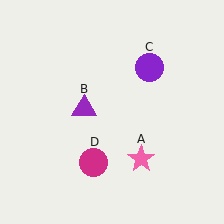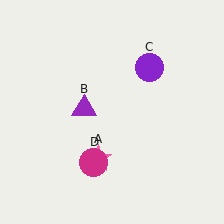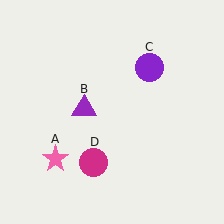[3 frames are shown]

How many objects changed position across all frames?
1 object changed position: pink star (object A).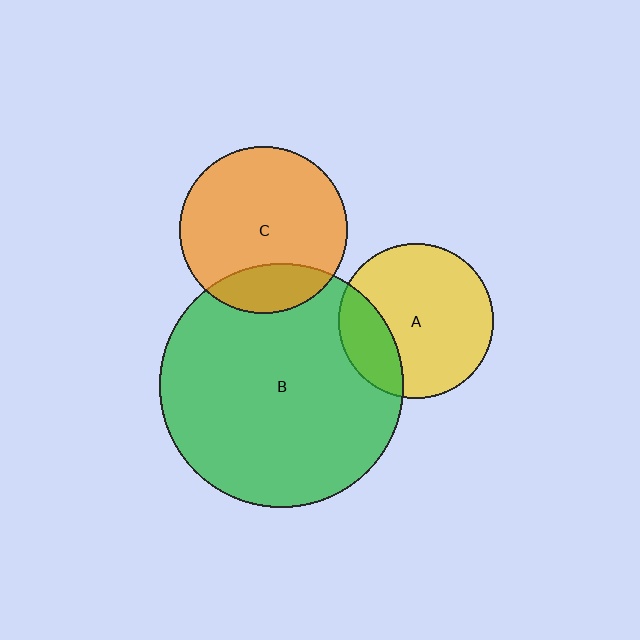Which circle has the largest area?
Circle B (green).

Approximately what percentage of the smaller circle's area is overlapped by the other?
Approximately 20%.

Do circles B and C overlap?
Yes.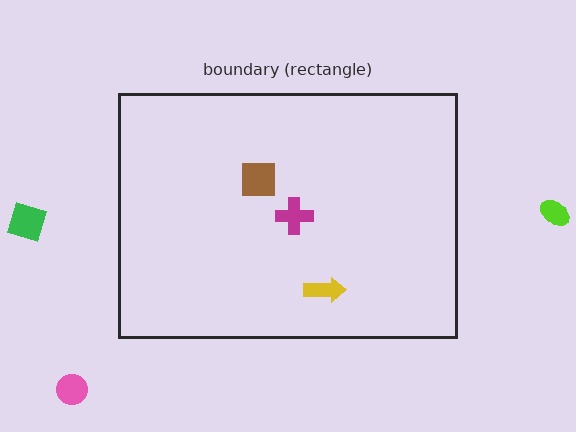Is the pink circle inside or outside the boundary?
Outside.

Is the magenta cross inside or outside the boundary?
Inside.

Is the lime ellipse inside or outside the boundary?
Outside.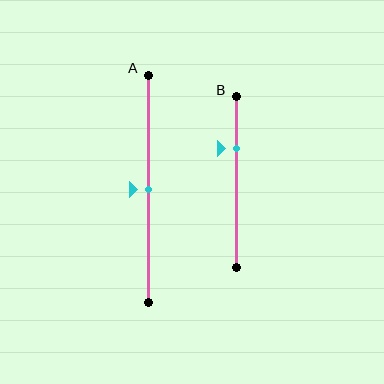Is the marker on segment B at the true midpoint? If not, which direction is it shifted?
No, the marker on segment B is shifted upward by about 20% of the segment length.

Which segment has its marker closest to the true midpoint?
Segment A has its marker closest to the true midpoint.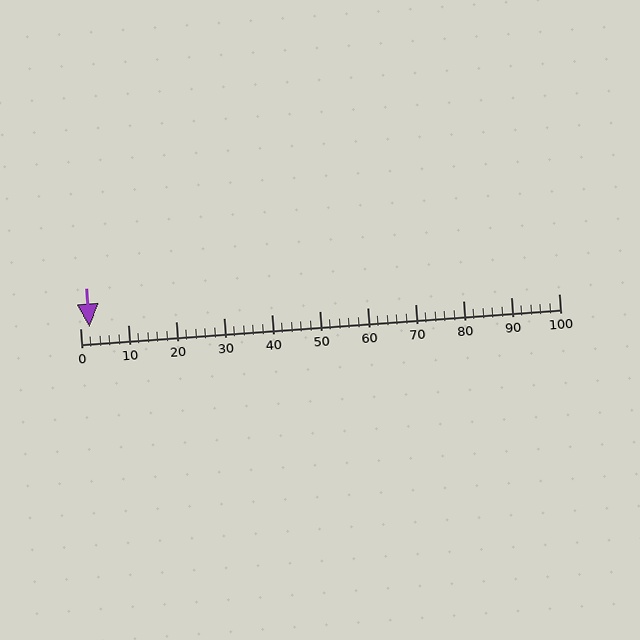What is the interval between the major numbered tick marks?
The major tick marks are spaced 10 units apart.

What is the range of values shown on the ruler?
The ruler shows values from 0 to 100.